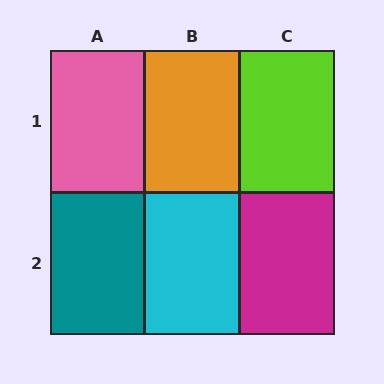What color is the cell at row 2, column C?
Magenta.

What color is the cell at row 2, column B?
Cyan.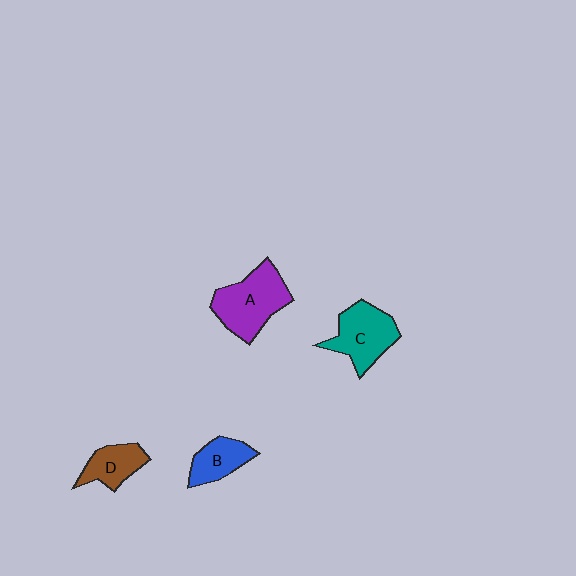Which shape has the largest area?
Shape A (purple).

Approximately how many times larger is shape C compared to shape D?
Approximately 1.5 times.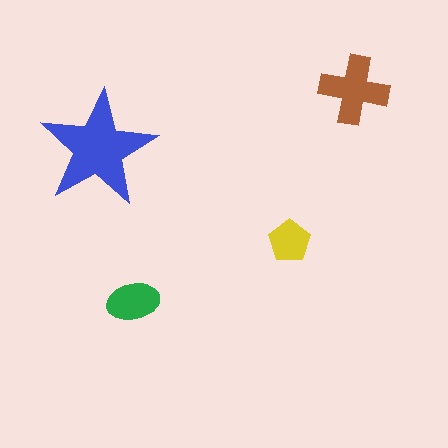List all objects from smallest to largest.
The yellow pentagon, the green ellipse, the brown cross, the blue star.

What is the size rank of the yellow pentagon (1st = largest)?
4th.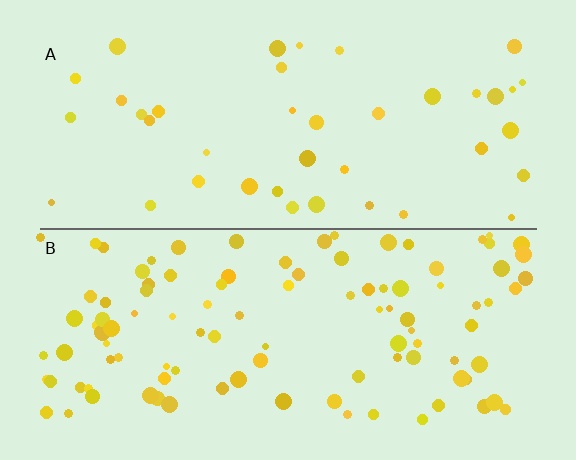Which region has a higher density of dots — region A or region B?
B (the bottom).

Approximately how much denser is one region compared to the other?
Approximately 2.6× — region B over region A.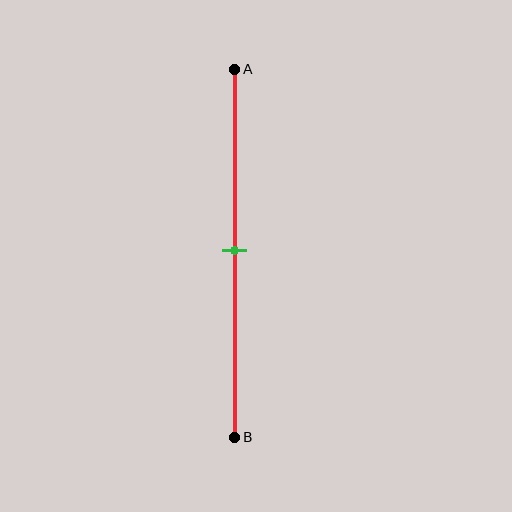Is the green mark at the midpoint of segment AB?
Yes, the mark is approximately at the midpoint.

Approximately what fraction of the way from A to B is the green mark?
The green mark is approximately 50% of the way from A to B.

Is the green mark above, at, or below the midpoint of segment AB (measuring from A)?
The green mark is approximately at the midpoint of segment AB.